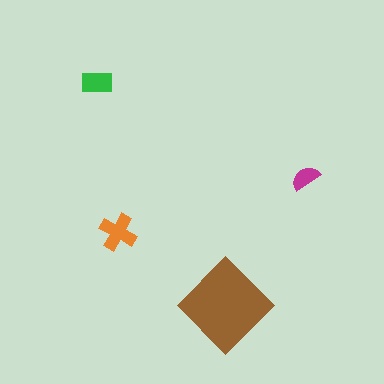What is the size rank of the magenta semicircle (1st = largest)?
4th.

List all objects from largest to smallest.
The brown diamond, the orange cross, the green rectangle, the magenta semicircle.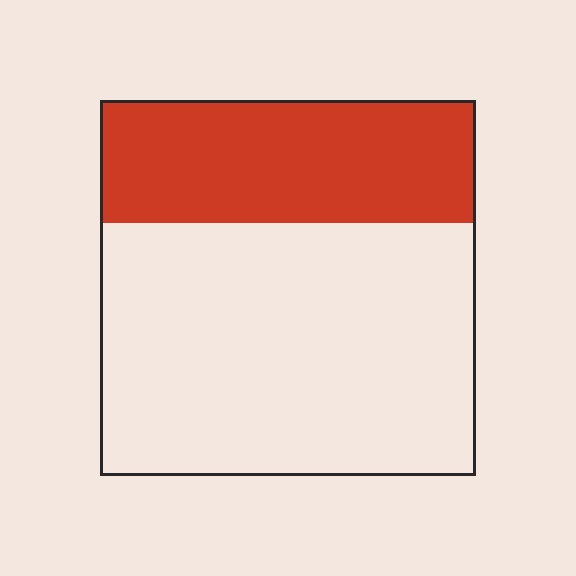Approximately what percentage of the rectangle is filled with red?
Approximately 35%.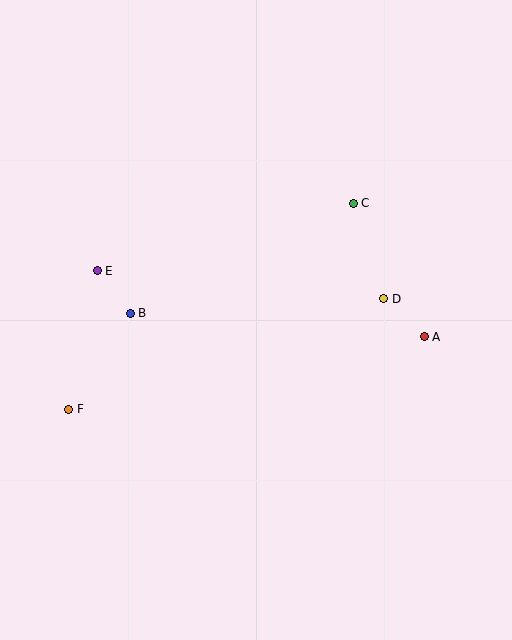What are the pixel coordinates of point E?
Point E is at (97, 271).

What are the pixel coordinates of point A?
Point A is at (424, 337).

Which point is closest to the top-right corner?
Point C is closest to the top-right corner.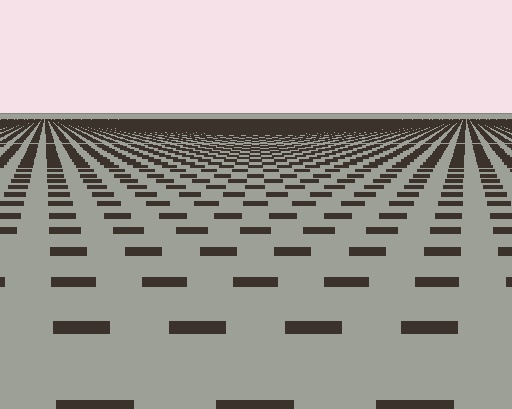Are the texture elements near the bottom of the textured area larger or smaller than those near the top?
Larger. Near the bottom, elements are closer to the viewer and appear at a bigger on-screen size.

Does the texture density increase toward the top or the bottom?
Density increases toward the top.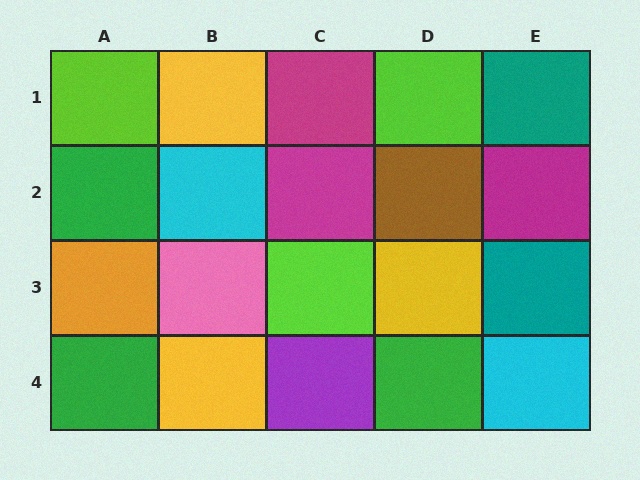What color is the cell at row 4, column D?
Green.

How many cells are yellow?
3 cells are yellow.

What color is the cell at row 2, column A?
Green.